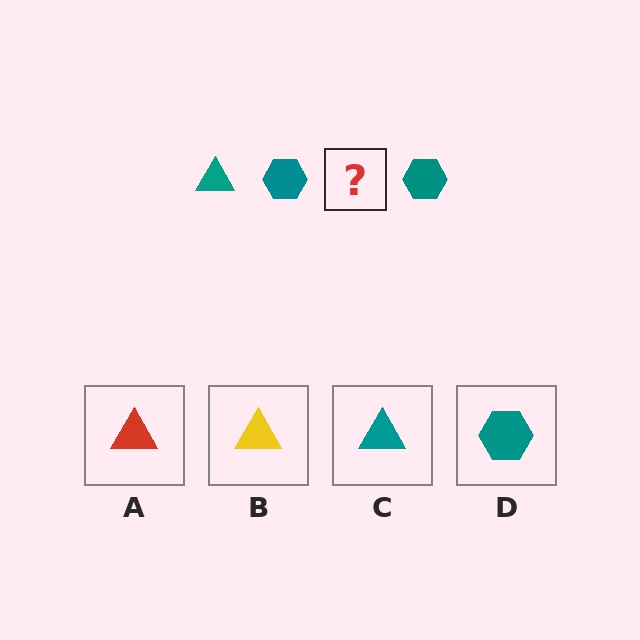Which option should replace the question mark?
Option C.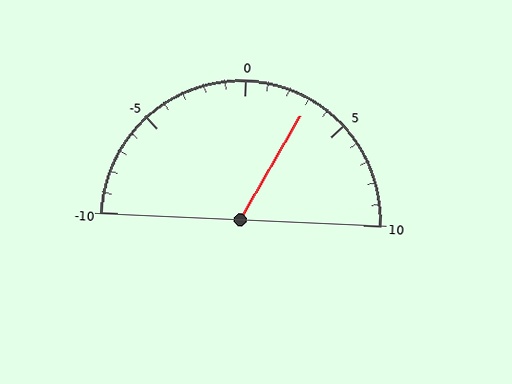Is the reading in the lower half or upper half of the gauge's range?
The reading is in the upper half of the range (-10 to 10).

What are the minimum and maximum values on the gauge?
The gauge ranges from -10 to 10.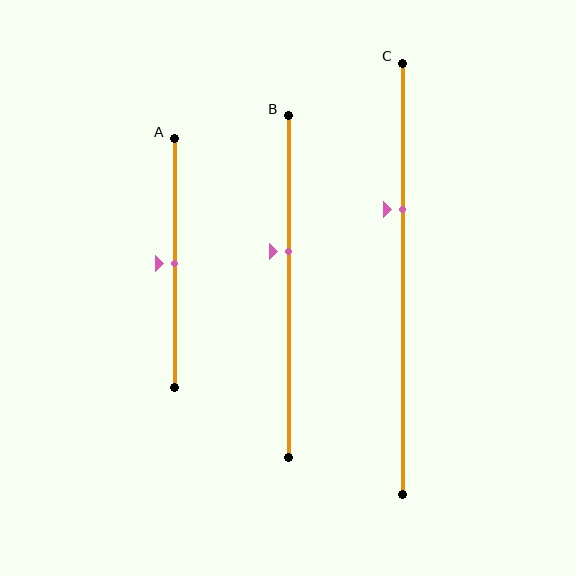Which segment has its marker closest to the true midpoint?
Segment A has its marker closest to the true midpoint.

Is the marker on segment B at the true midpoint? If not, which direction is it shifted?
No, the marker on segment B is shifted upward by about 10% of the segment length.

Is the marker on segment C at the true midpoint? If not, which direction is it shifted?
No, the marker on segment C is shifted upward by about 16% of the segment length.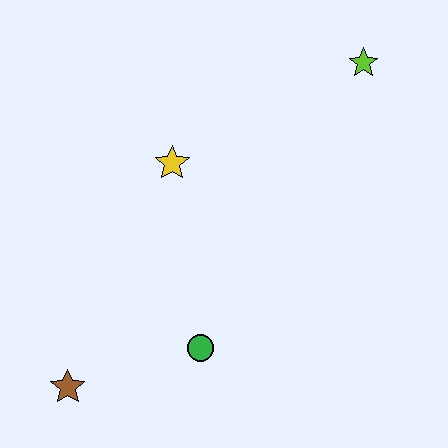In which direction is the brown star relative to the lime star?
The brown star is below the lime star.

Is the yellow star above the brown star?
Yes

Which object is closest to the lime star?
The yellow star is closest to the lime star.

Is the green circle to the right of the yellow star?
Yes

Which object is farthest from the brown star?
The lime star is farthest from the brown star.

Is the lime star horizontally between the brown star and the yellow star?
No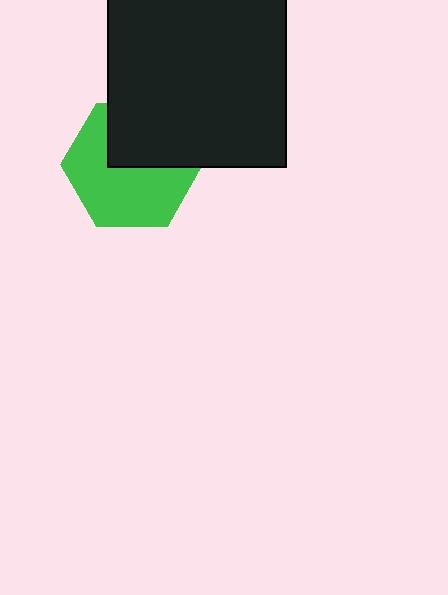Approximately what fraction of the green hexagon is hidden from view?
Roughly 38% of the green hexagon is hidden behind the black square.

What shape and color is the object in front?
The object in front is a black square.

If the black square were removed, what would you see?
You would see the complete green hexagon.